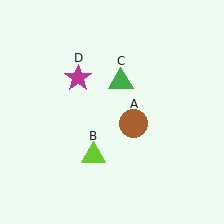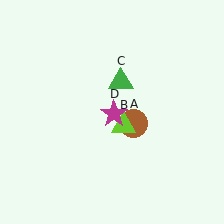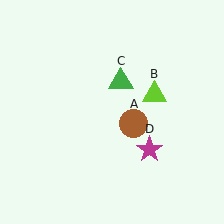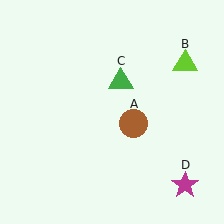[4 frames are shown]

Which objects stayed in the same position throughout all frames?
Brown circle (object A) and green triangle (object C) remained stationary.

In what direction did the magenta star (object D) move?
The magenta star (object D) moved down and to the right.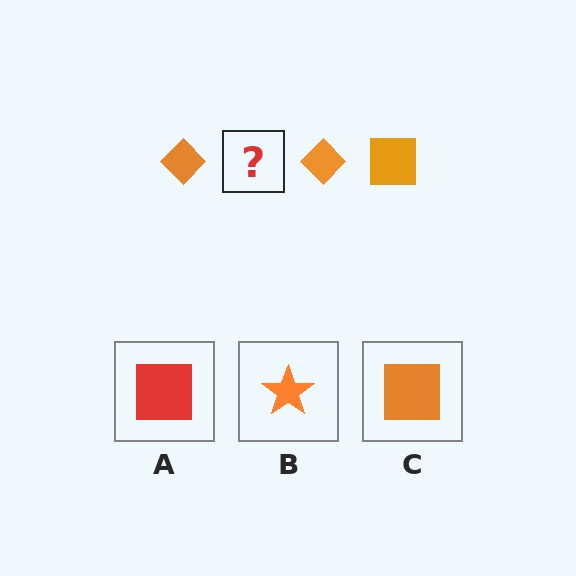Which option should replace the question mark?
Option C.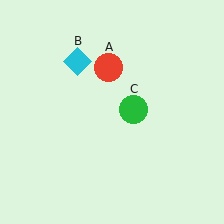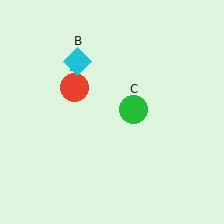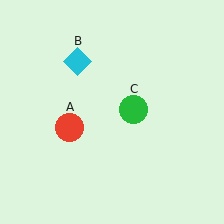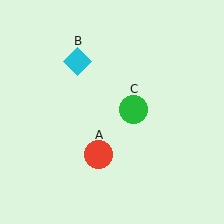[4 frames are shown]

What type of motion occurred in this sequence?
The red circle (object A) rotated counterclockwise around the center of the scene.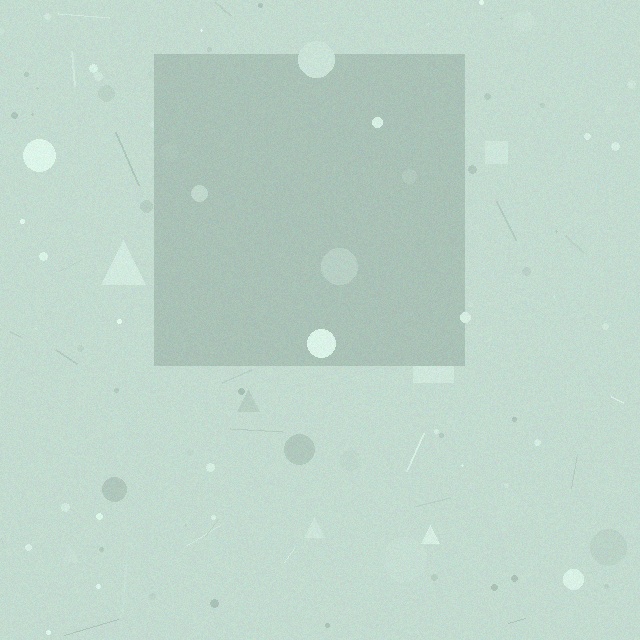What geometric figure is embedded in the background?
A square is embedded in the background.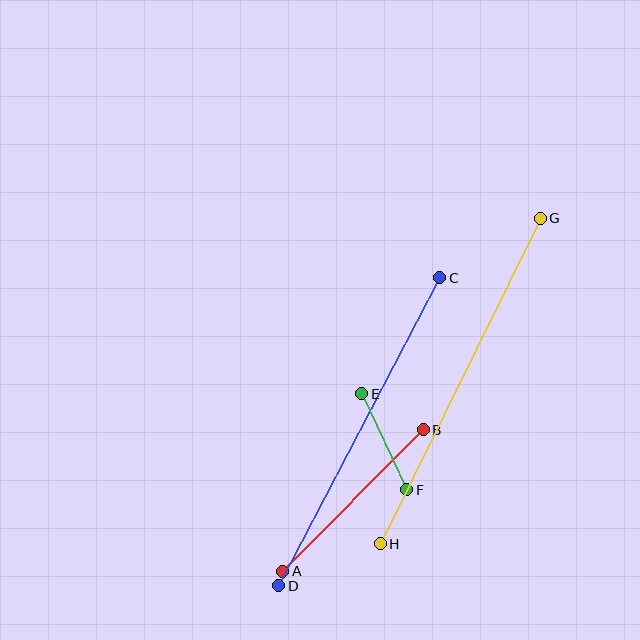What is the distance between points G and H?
The distance is approximately 363 pixels.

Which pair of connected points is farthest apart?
Points G and H are farthest apart.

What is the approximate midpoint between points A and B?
The midpoint is at approximately (353, 500) pixels.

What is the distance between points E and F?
The distance is approximately 106 pixels.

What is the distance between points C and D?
The distance is approximately 348 pixels.